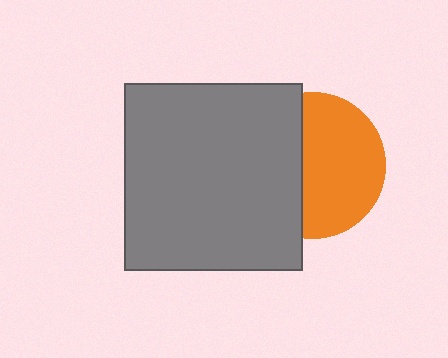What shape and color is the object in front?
The object in front is a gray rectangle.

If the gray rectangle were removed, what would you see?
You would see the complete orange circle.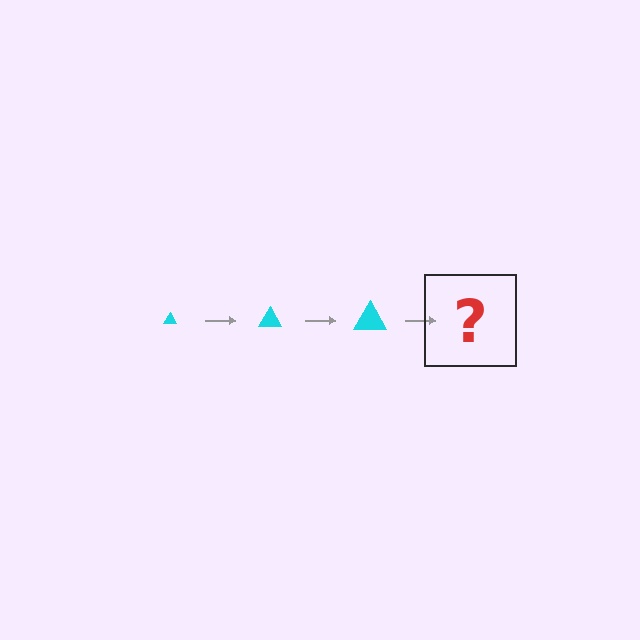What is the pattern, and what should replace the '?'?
The pattern is that the triangle gets progressively larger each step. The '?' should be a cyan triangle, larger than the previous one.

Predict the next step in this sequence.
The next step is a cyan triangle, larger than the previous one.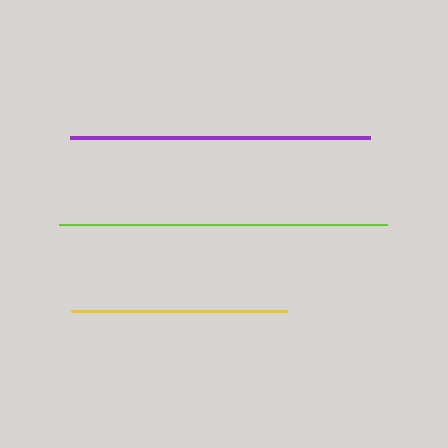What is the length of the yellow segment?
The yellow segment is approximately 216 pixels long.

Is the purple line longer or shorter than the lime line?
The lime line is longer than the purple line.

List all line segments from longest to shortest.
From longest to shortest: lime, purple, yellow.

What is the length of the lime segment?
The lime segment is approximately 328 pixels long.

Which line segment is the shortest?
The yellow line is the shortest at approximately 216 pixels.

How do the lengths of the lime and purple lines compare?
The lime and purple lines are approximately the same length.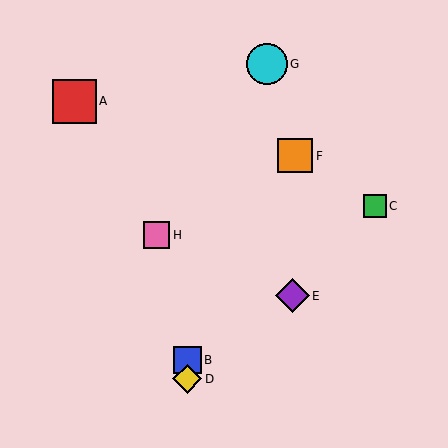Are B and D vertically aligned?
Yes, both are at x≈187.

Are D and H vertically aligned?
No, D is at x≈187 and H is at x≈156.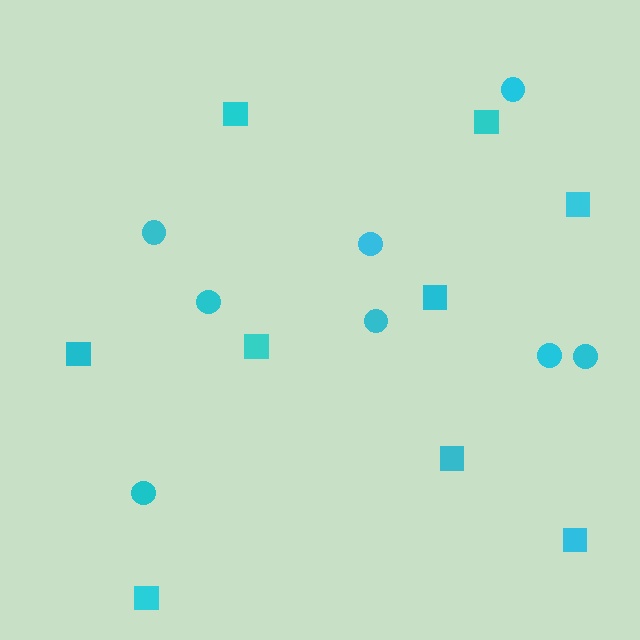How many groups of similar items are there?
There are 2 groups: one group of squares (9) and one group of circles (8).